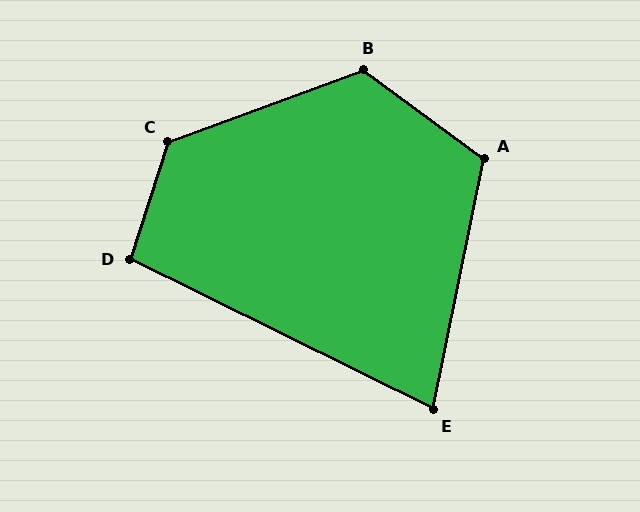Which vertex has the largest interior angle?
C, at approximately 128 degrees.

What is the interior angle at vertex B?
Approximately 124 degrees (obtuse).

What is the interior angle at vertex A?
Approximately 115 degrees (obtuse).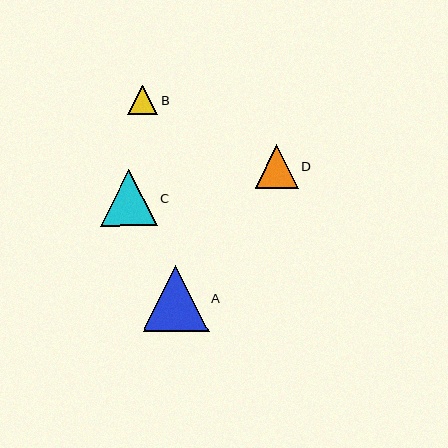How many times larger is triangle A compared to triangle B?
Triangle A is approximately 2.2 times the size of triangle B.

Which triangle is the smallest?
Triangle B is the smallest with a size of approximately 30 pixels.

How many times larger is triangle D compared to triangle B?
Triangle D is approximately 1.5 times the size of triangle B.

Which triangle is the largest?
Triangle A is the largest with a size of approximately 66 pixels.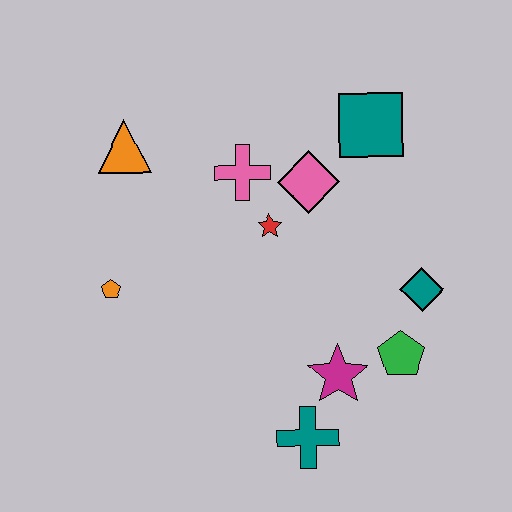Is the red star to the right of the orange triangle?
Yes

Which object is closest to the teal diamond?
The green pentagon is closest to the teal diamond.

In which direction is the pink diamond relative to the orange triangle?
The pink diamond is to the right of the orange triangle.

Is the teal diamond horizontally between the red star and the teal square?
No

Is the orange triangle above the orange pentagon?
Yes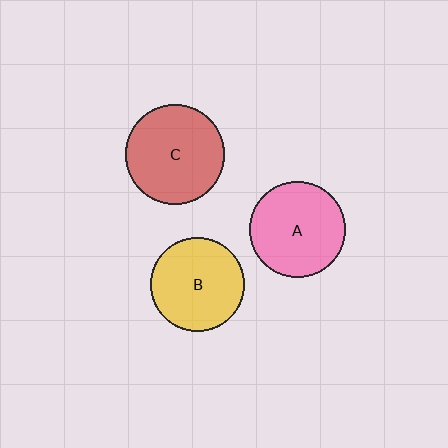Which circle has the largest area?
Circle C (red).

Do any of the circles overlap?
No, none of the circles overlap.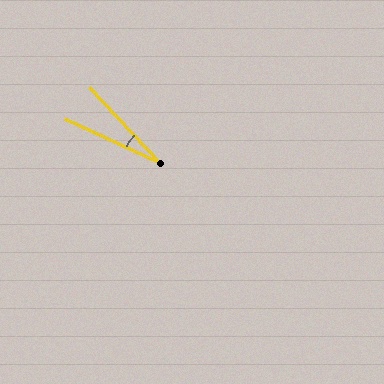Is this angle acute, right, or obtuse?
It is acute.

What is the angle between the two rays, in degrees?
Approximately 22 degrees.